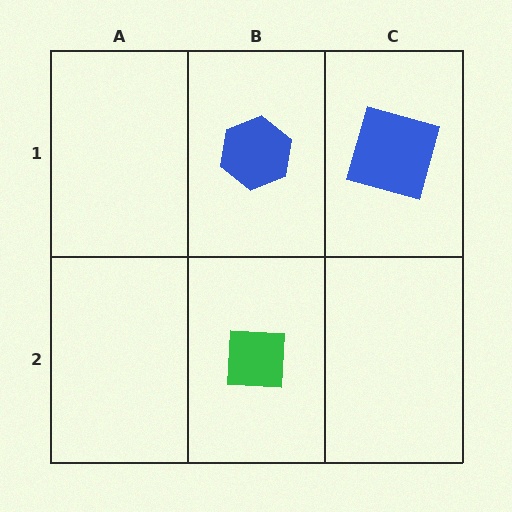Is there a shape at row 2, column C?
No, that cell is empty.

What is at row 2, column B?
A green square.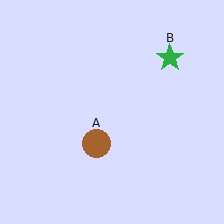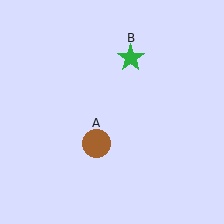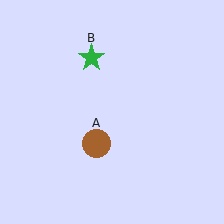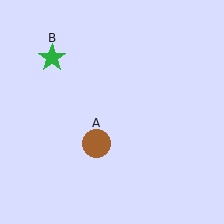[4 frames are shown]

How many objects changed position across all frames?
1 object changed position: green star (object B).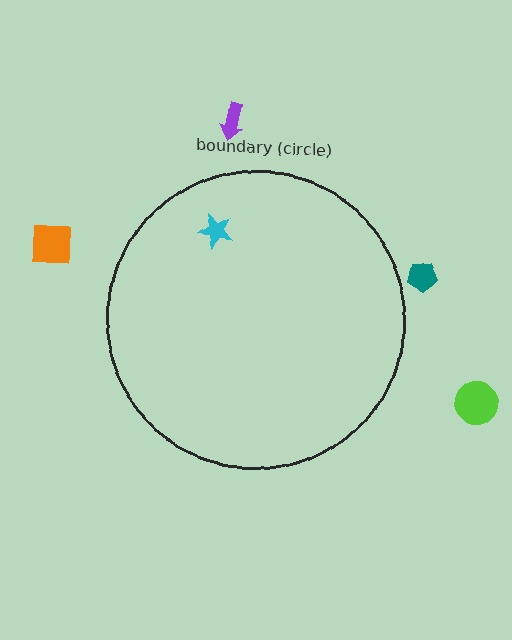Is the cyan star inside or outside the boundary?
Inside.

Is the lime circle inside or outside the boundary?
Outside.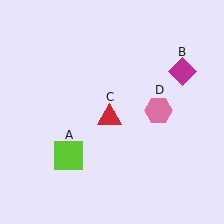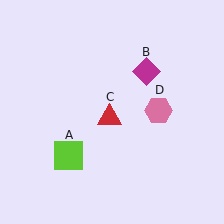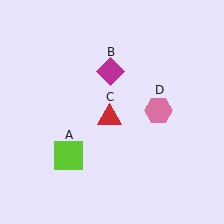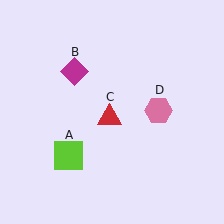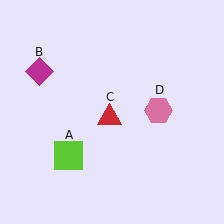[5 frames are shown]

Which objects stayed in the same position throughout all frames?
Lime square (object A) and red triangle (object C) and pink hexagon (object D) remained stationary.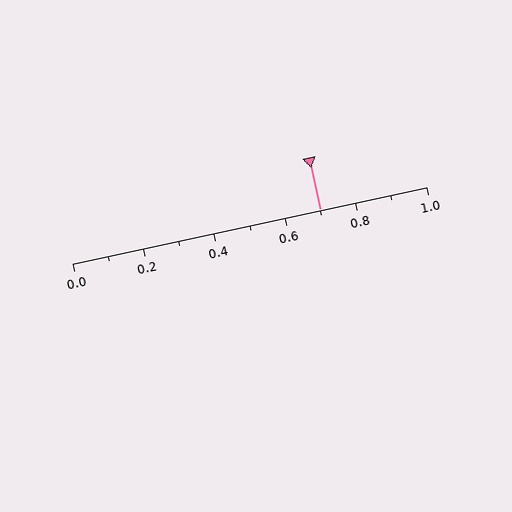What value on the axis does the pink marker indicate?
The marker indicates approximately 0.7.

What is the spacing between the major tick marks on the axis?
The major ticks are spaced 0.2 apart.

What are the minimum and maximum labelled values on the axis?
The axis runs from 0.0 to 1.0.